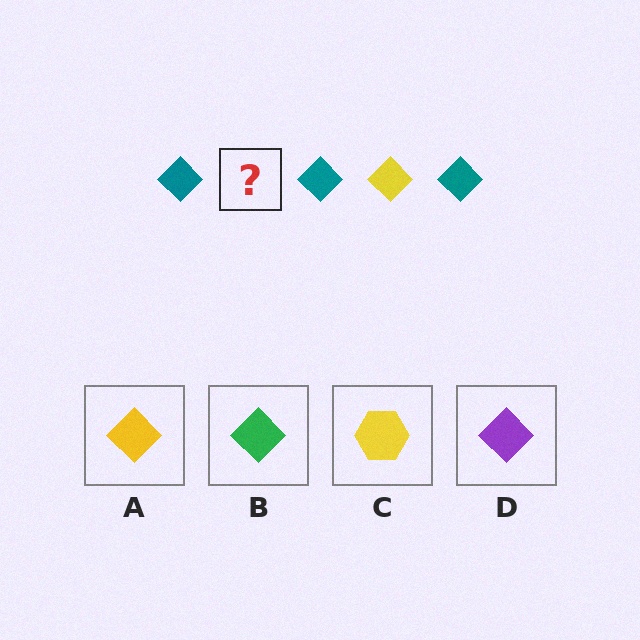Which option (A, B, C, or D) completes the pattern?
A.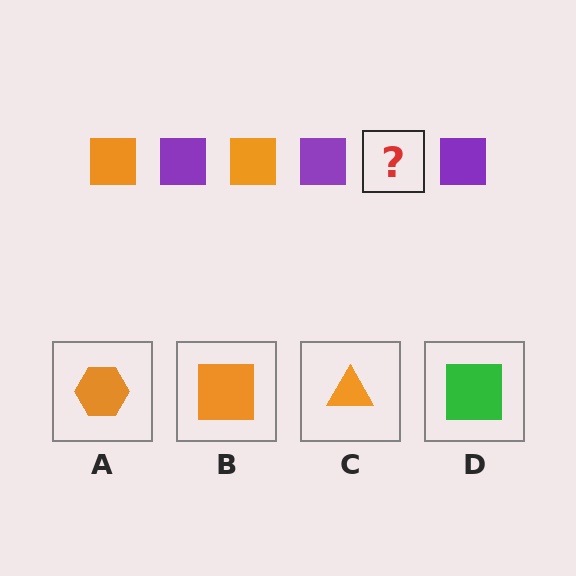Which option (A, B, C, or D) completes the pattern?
B.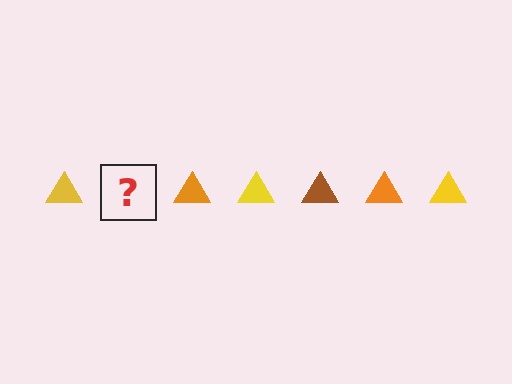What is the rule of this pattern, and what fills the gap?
The rule is that the pattern cycles through yellow, brown, orange triangles. The gap should be filled with a brown triangle.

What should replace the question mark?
The question mark should be replaced with a brown triangle.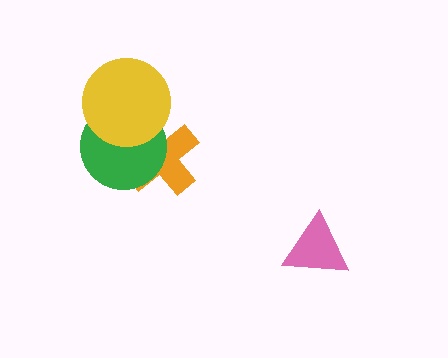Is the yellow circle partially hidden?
No, no other shape covers it.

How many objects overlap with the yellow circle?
2 objects overlap with the yellow circle.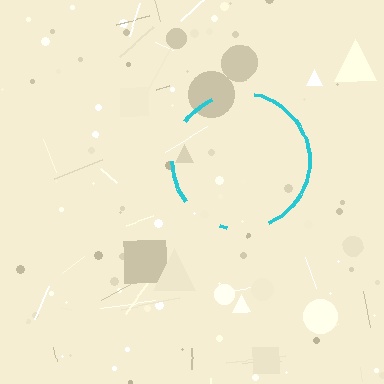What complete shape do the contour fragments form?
The contour fragments form a circle.